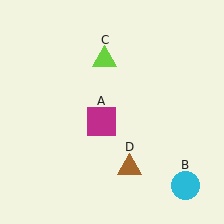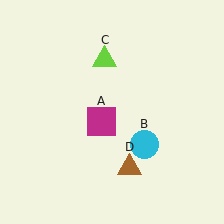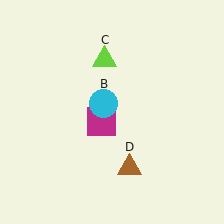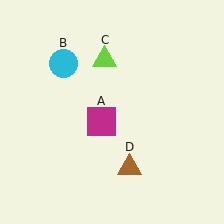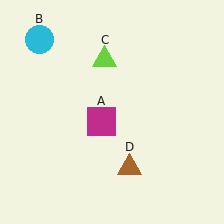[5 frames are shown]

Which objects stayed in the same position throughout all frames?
Magenta square (object A) and lime triangle (object C) and brown triangle (object D) remained stationary.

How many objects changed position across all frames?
1 object changed position: cyan circle (object B).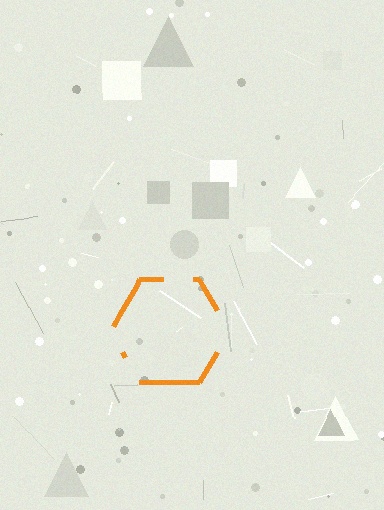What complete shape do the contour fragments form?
The contour fragments form a hexagon.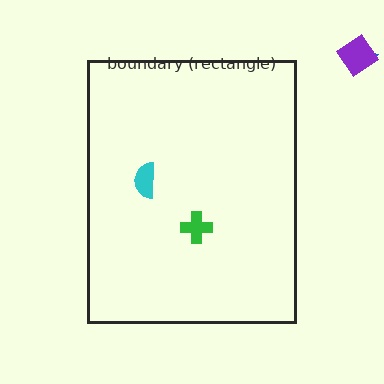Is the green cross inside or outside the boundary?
Inside.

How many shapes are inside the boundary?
2 inside, 2 outside.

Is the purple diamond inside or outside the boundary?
Outside.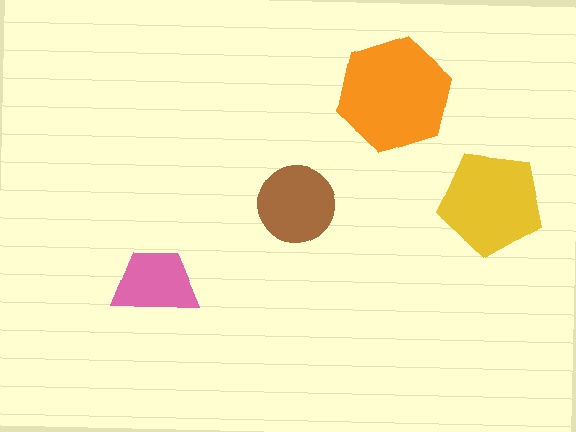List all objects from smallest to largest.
The pink trapezoid, the brown circle, the yellow pentagon, the orange hexagon.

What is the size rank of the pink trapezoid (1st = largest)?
4th.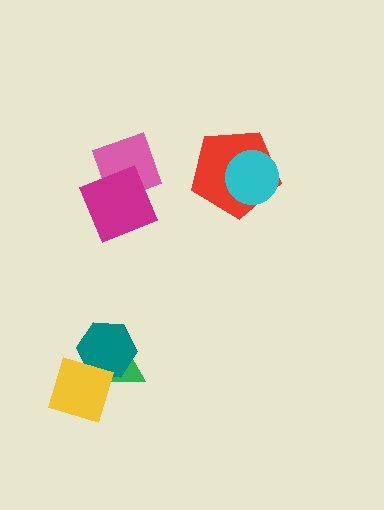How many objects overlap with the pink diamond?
1 object overlaps with the pink diamond.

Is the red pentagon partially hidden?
Yes, it is partially covered by another shape.